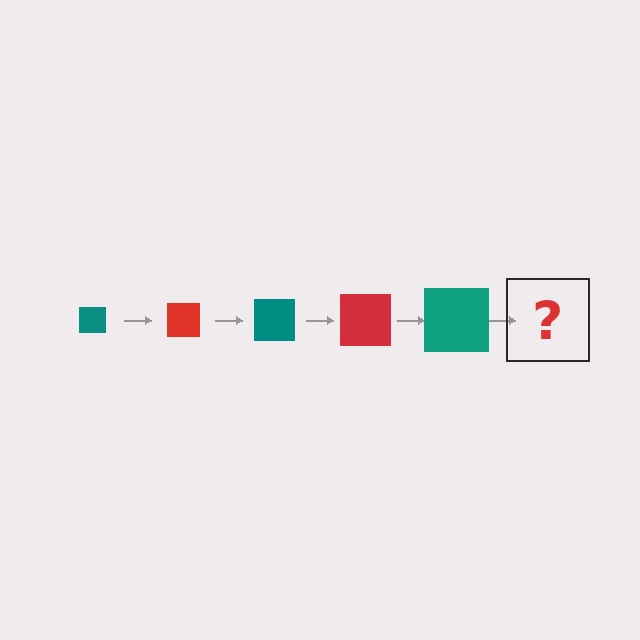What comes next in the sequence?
The next element should be a red square, larger than the previous one.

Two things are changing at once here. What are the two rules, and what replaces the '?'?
The two rules are that the square grows larger each step and the color cycles through teal and red. The '?' should be a red square, larger than the previous one.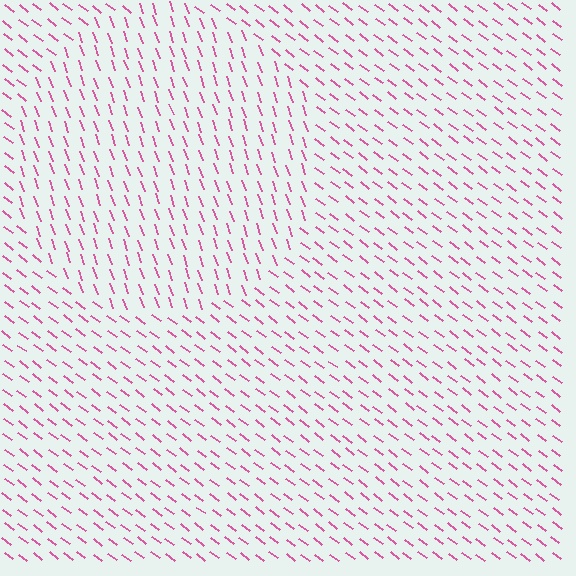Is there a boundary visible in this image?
Yes, there is a texture boundary formed by a change in line orientation.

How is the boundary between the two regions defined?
The boundary is defined purely by a change in line orientation (approximately 34 degrees difference). All lines are the same color and thickness.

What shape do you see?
I see a circle.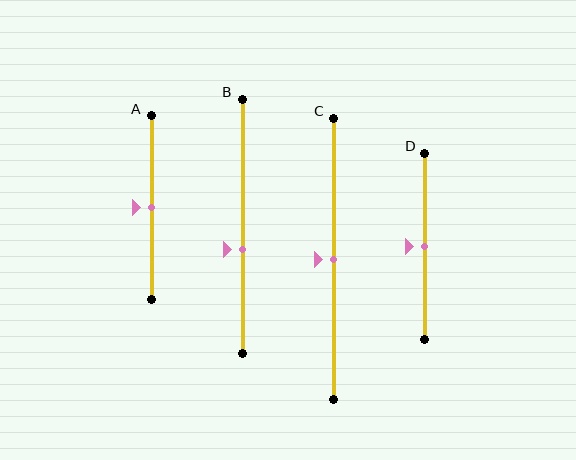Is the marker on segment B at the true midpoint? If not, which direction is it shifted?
No, the marker on segment B is shifted downward by about 9% of the segment length.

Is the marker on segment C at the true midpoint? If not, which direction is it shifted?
Yes, the marker on segment C is at the true midpoint.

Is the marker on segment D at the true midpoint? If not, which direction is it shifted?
Yes, the marker on segment D is at the true midpoint.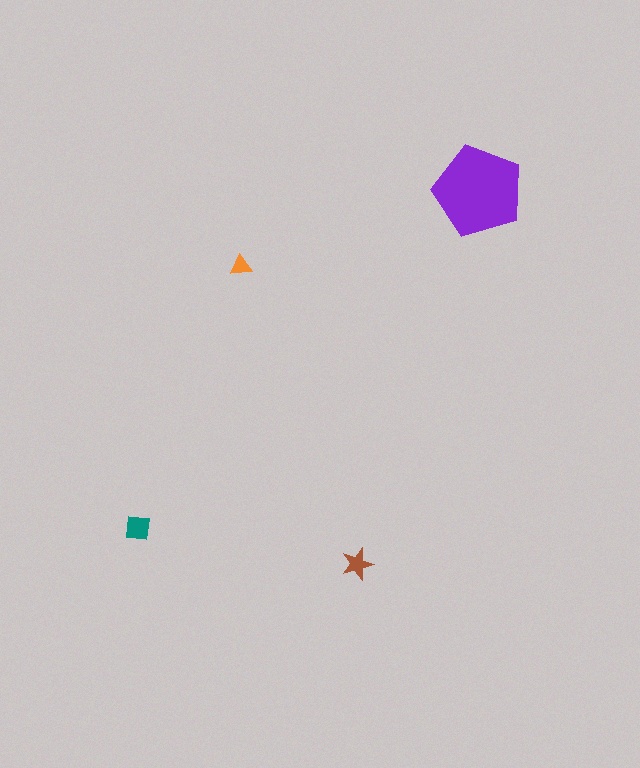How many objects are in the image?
There are 4 objects in the image.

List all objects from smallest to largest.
The orange triangle, the brown star, the teal square, the purple pentagon.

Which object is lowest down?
The brown star is bottommost.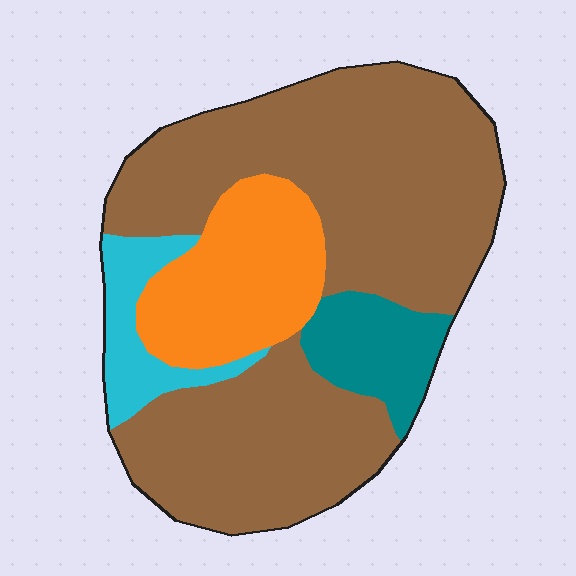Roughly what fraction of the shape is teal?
Teal covers around 10% of the shape.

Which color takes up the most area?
Brown, at roughly 65%.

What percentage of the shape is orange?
Orange covers about 20% of the shape.